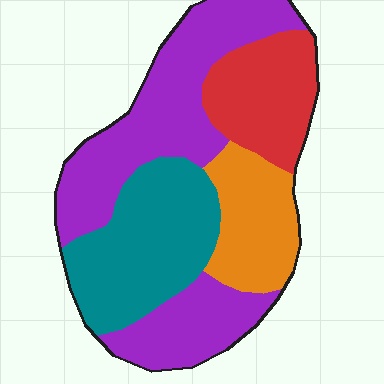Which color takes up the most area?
Purple, at roughly 40%.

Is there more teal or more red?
Teal.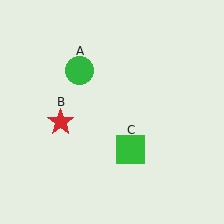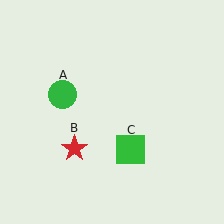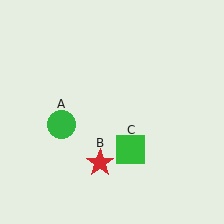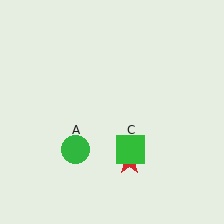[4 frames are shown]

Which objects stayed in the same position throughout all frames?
Green square (object C) remained stationary.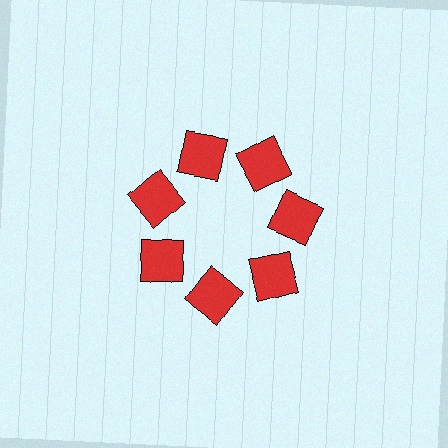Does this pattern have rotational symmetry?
Yes, this pattern has 7-fold rotational symmetry. It looks the same after rotating 51 degrees around the center.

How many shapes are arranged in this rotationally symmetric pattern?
There are 7 shapes, arranged in 7 groups of 1.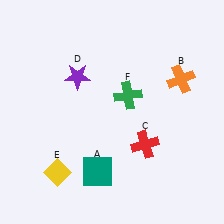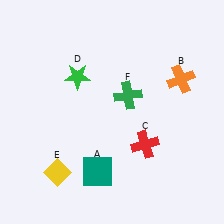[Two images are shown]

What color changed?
The star (D) changed from purple in Image 1 to green in Image 2.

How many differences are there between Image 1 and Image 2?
There is 1 difference between the two images.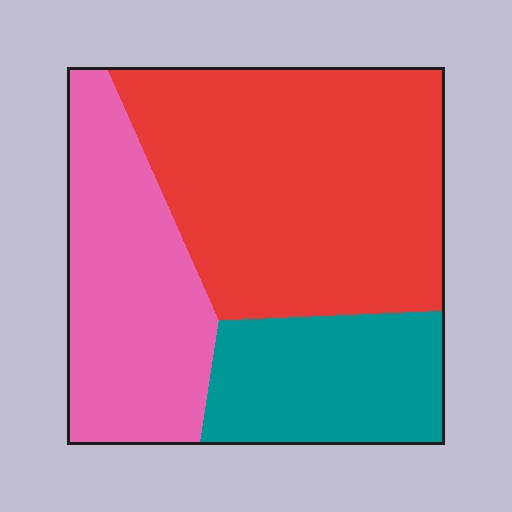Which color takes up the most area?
Red, at roughly 50%.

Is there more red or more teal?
Red.